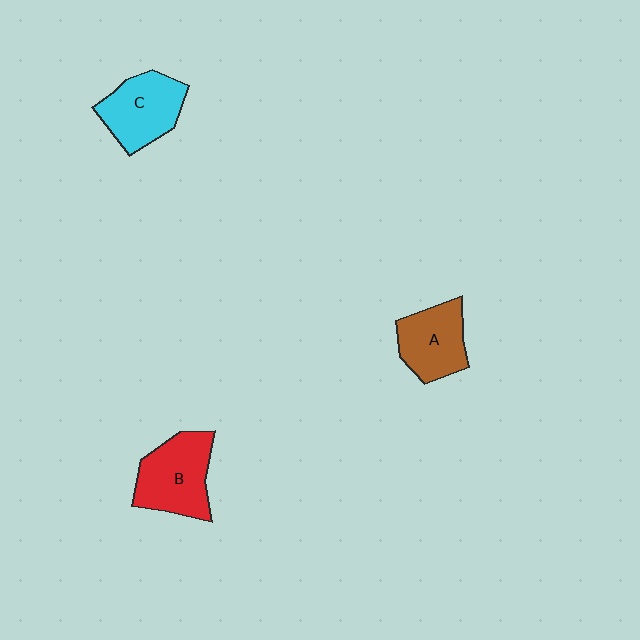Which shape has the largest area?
Shape B (red).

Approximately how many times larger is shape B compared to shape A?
Approximately 1.2 times.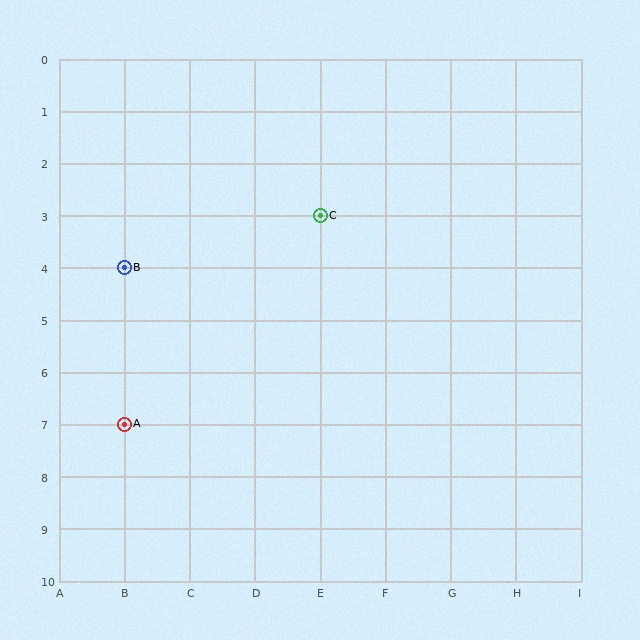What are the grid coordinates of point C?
Point C is at grid coordinates (E, 3).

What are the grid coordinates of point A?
Point A is at grid coordinates (B, 7).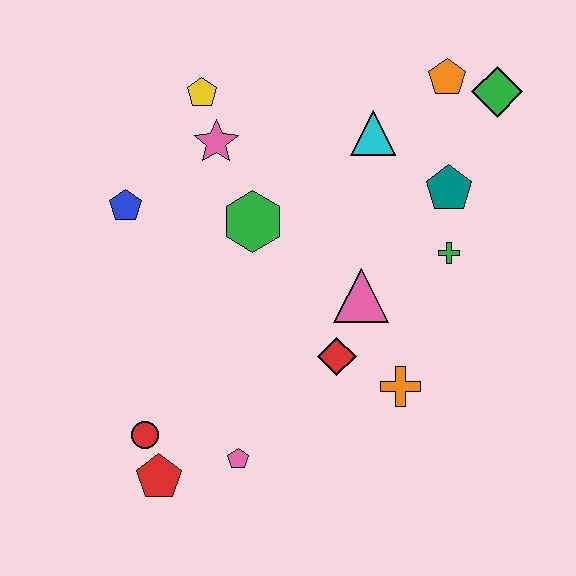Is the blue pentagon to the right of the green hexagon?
No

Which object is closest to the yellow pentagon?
The pink star is closest to the yellow pentagon.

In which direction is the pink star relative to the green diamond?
The pink star is to the left of the green diamond.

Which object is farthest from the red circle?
The green diamond is farthest from the red circle.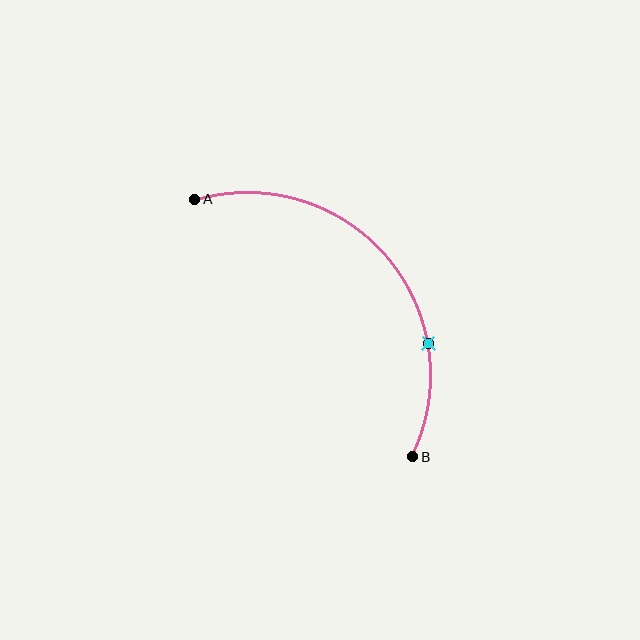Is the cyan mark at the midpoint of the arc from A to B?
No. The cyan mark lies on the arc but is closer to endpoint B. The arc midpoint would be at the point on the curve equidistant along the arc from both A and B.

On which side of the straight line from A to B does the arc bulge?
The arc bulges above and to the right of the straight line connecting A and B.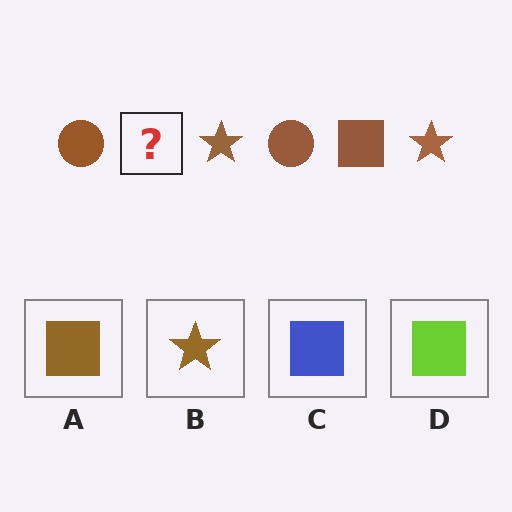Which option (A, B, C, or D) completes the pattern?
A.